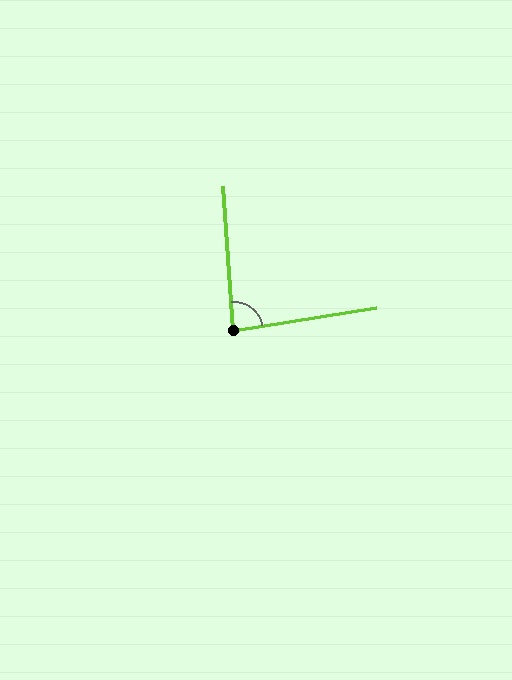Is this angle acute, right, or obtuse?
It is acute.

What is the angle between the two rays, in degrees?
Approximately 85 degrees.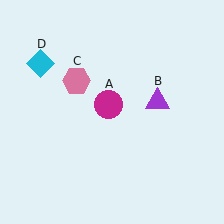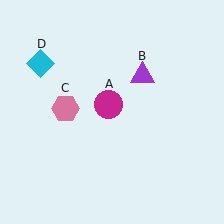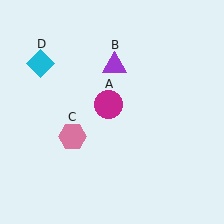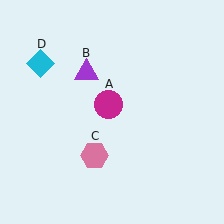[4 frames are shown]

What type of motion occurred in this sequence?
The purple triangle (object B), pink hexagon (object C) rotated counterclockwise around the center of the scene.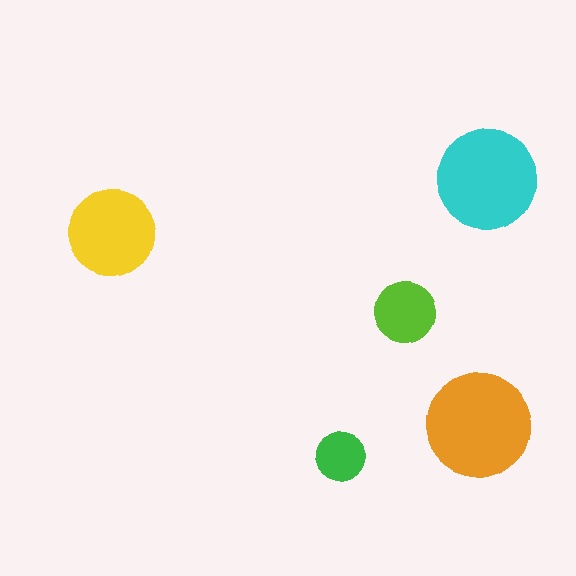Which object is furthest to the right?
The orange circle is rightmost.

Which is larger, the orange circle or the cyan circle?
The orange one.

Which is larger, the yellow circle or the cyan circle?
The cyan one.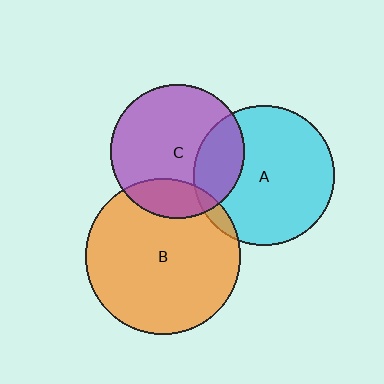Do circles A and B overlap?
Yes.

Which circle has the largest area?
Circle B (orange).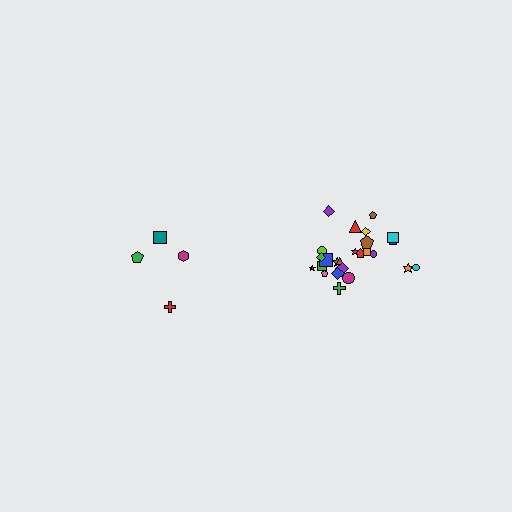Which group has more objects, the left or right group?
The right group.